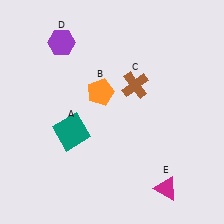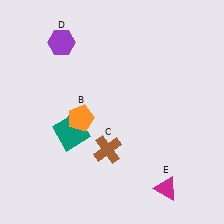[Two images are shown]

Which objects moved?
The objects that moved are: the orange pentagon (B), the brown cross (C).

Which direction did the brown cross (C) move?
The brown cross (C) moved down.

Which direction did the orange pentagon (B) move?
The orange pentagon (B) moved down.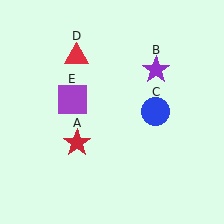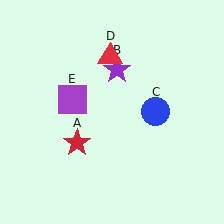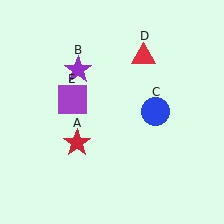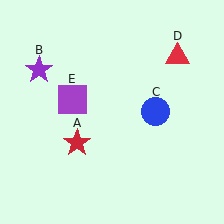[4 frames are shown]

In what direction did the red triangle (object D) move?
The red triangle (object D) moved right.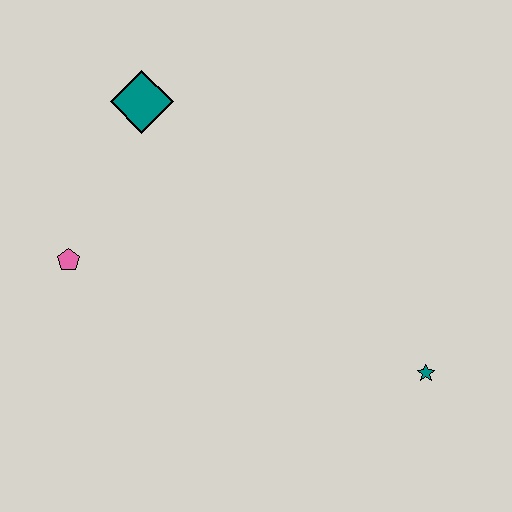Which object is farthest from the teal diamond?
The teal star is farthest from the teal diamond.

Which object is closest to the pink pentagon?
The teal diamond is closest to the pink pentagon.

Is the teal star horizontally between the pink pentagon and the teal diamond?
No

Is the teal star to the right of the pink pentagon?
Yes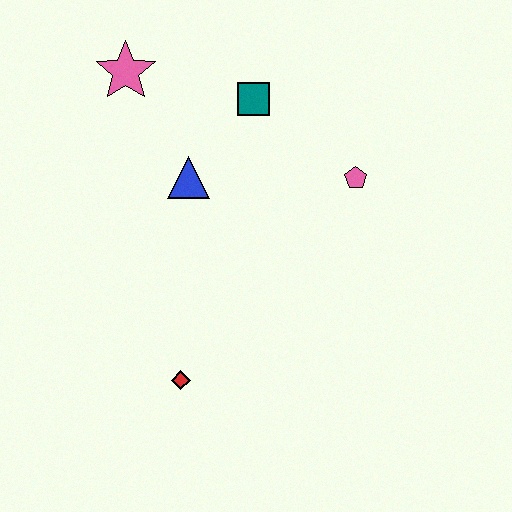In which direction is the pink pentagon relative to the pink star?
The pink pentagon is to the right of the pink star.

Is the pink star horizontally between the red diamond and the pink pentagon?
No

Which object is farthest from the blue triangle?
The red diamond is farthest from the blue triangle.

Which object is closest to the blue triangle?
The teal square is closest to the blue triangle.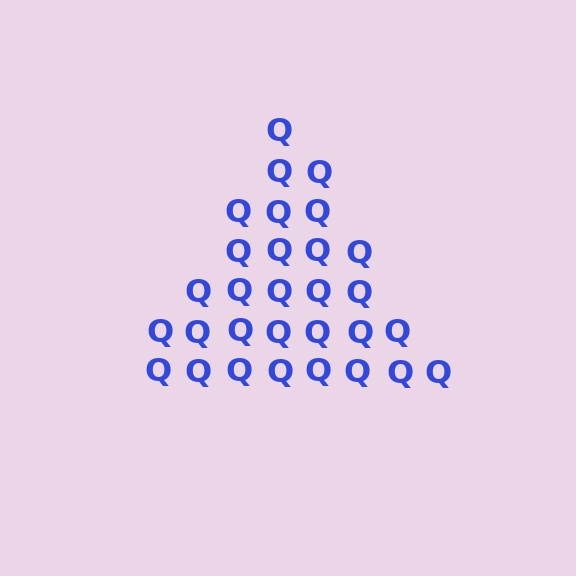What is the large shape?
The large shape is a triangle.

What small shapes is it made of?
It is made of small letter Q's.